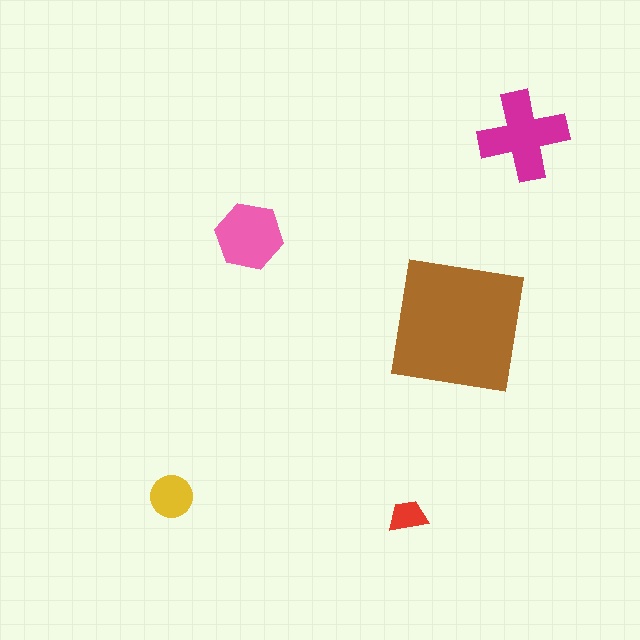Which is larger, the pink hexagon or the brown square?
The brown square.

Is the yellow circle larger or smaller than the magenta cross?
Smaller.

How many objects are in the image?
There are 5 objects in the image.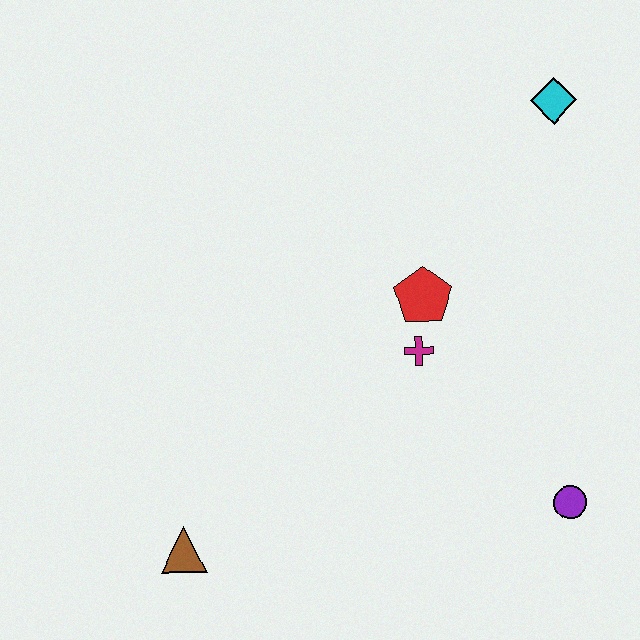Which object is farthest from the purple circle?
The cyan diamond is farthest from the purple circle.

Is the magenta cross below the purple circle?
No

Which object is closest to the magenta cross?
The red pentagon is closest to the magenta cross.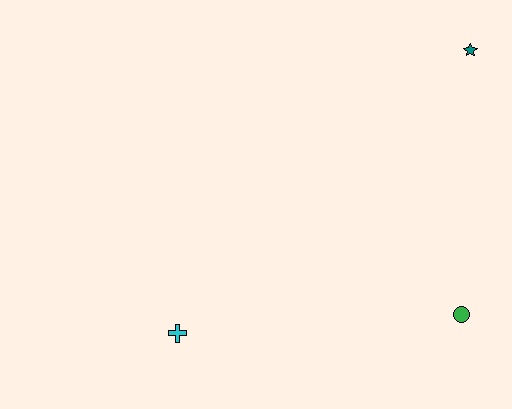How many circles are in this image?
There is 1 circle.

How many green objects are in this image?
There is 1 green object.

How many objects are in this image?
There are 3 objects.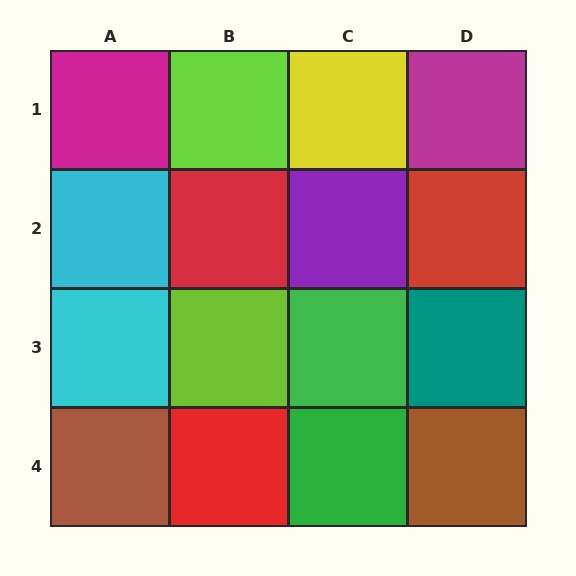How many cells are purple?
1 cell is purple.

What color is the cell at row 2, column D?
Red.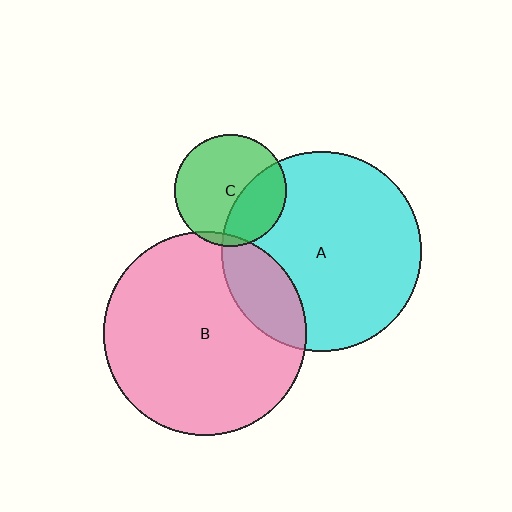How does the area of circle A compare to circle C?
Approximately 3.2 times.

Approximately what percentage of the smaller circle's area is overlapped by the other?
Approximately 20%.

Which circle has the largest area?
Circle B (pink).